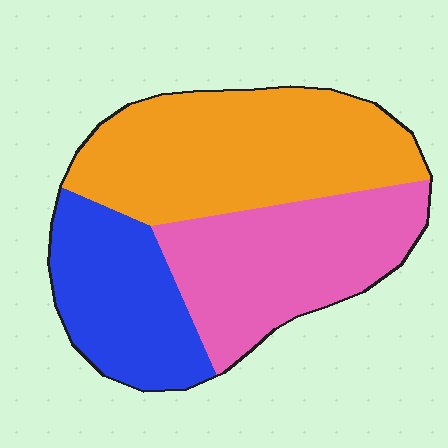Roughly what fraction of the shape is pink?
Pink covers around 35% of the shape.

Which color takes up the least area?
Blue, at roughly 25%.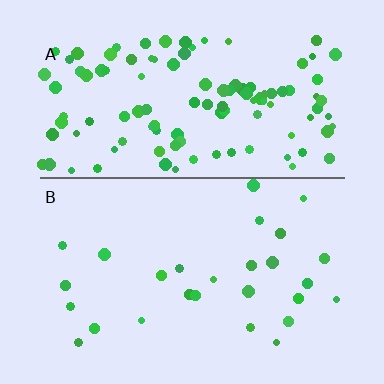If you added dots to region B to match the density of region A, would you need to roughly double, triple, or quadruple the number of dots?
Approximately quadruple.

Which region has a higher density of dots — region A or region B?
A (the top).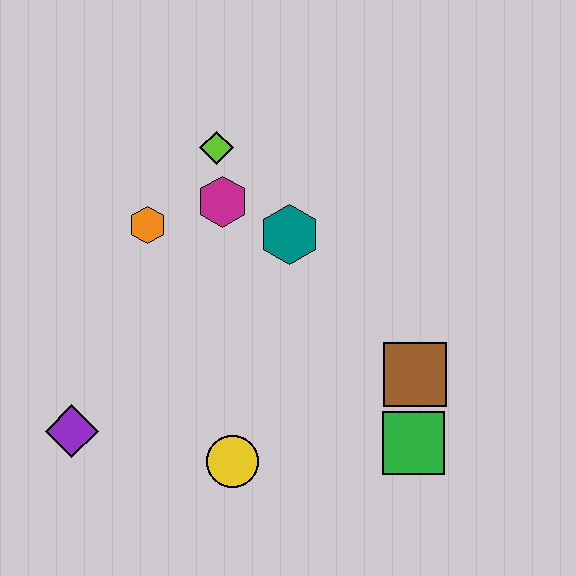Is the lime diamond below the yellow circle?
No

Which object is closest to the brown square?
The green square is closest to the brown square.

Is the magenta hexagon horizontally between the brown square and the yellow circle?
No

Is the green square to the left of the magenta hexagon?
No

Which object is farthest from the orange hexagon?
The green square is farthest from the orange hexagon.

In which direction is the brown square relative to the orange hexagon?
The brown square is to the right of the orange hexagon.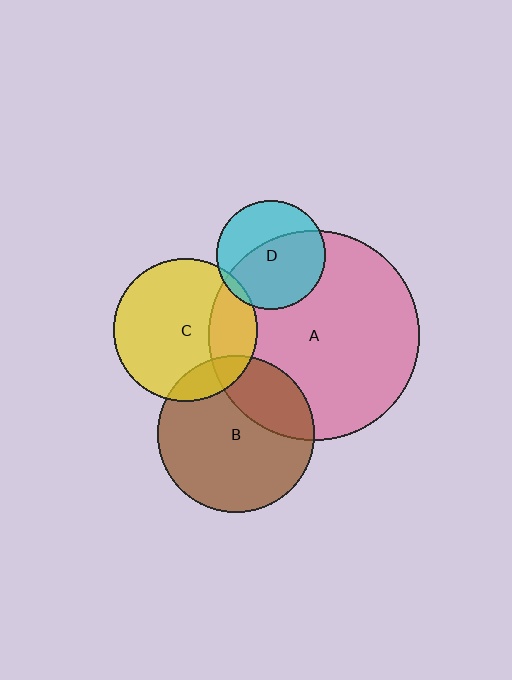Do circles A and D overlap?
Yes.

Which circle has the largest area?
Circle A (pink).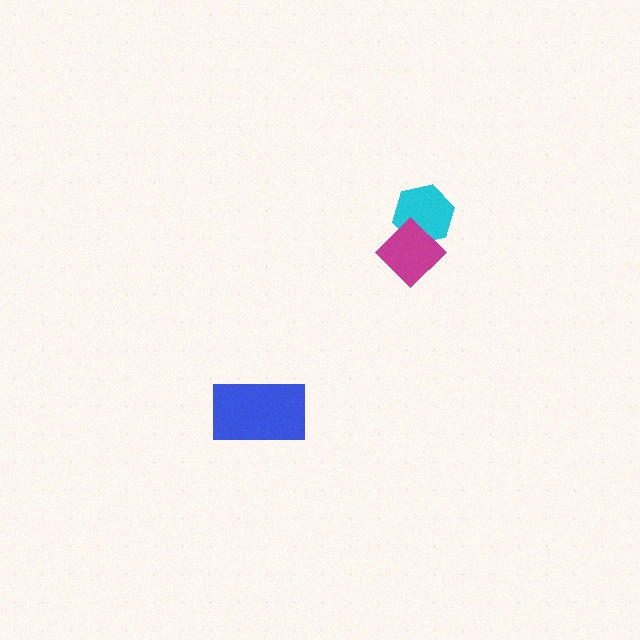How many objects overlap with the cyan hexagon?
1 object overlaps with the cyan hexagon.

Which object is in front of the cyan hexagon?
The magenta diamond is in front of the cyan hexagon.